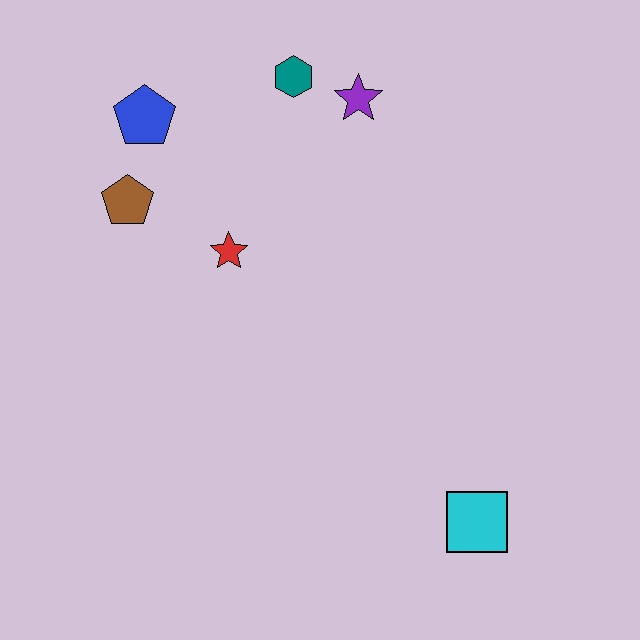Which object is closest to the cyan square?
The red star is closest to the cyan square.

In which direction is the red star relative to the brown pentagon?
The red star is to the right of the brown pentagon.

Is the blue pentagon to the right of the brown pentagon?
Yes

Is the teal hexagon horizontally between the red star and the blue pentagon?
No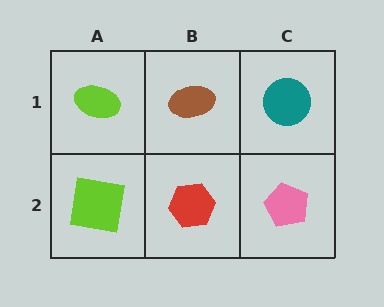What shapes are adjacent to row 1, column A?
A lime square (row 2, column A), a brown ellipse (row 1, column B).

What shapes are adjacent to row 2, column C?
A teal circle (row 1, column C), a red hexagon (row 2, column B).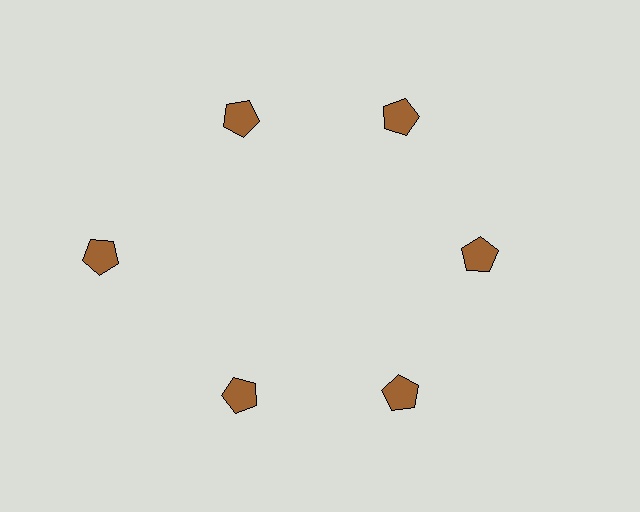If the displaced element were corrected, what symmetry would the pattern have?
It would have 6-fold rotational symmetry — the pattern would map onto itself every 60 degrees.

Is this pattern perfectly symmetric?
No. The 6 brown pentagons are arranged in a ring, but one element near the 9 o'clock position is pushed outward from the center, breaking the 6-fold rotational symmetry.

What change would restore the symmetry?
The symmetry would be restored by moving it inward, back onto the ring so that all 6 pentagons sit at equal angles and equal distance from the center.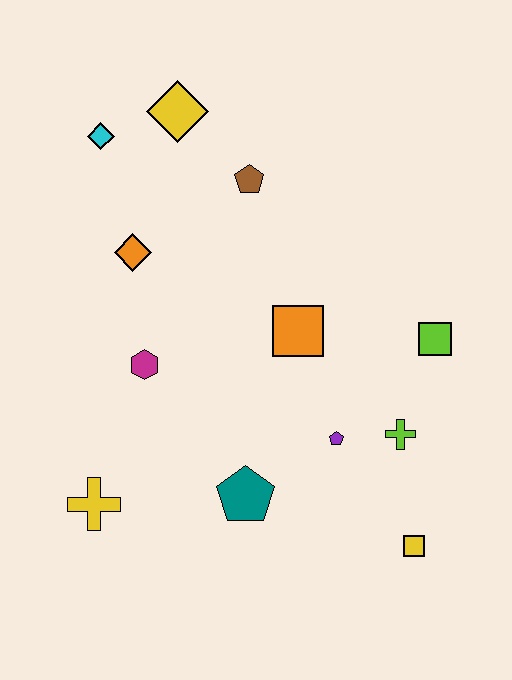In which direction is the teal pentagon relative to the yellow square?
The teal pentagon is to the left of the yellow square.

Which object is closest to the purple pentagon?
The lime cross is closest to the purple pentagon.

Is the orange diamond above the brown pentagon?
No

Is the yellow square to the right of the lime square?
No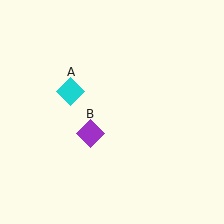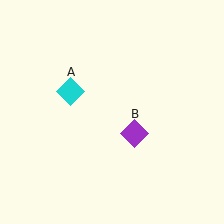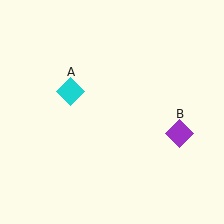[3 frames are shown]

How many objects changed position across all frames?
1 object changed position: purple diamond (object B).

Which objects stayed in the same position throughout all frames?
Cyan diamond (object A) remained stationary.